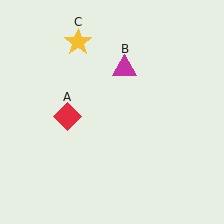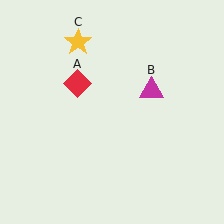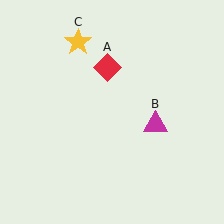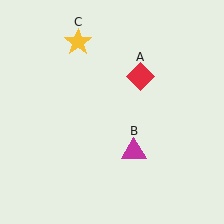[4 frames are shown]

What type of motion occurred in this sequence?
The red diamond (object A), magenta triangle (object B) rotated clockwise around the center of the scene.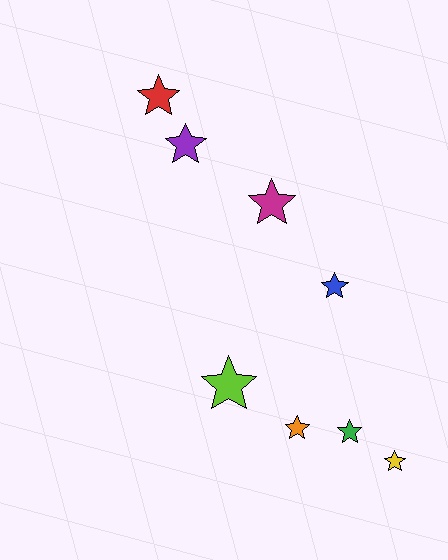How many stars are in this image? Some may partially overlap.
There are 8 stars.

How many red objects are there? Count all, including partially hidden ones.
There is 1 red object.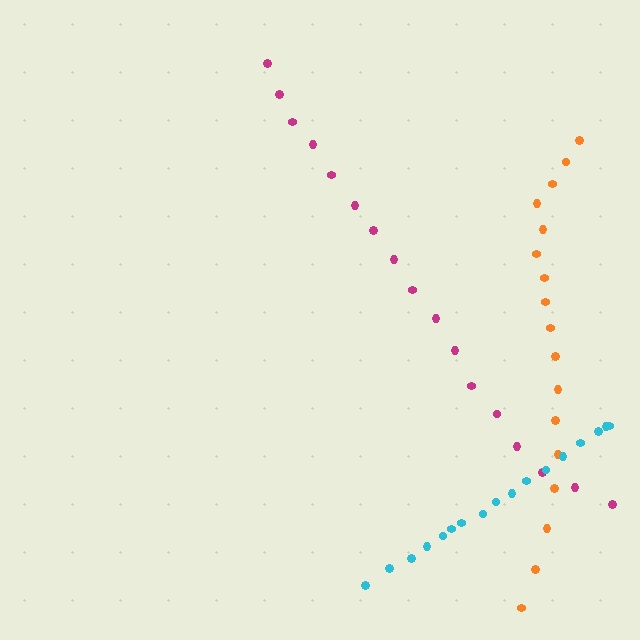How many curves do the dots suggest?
There are 3 distinct paths.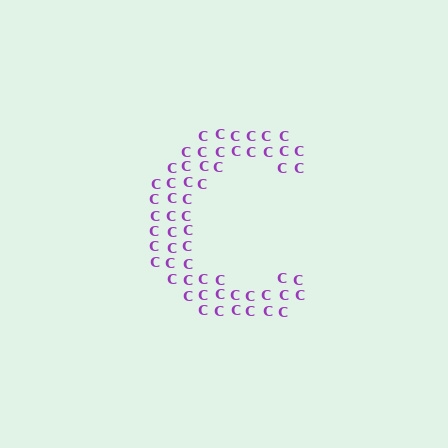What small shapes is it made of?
It is made of small letter C's.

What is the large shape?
The large shape is the letter C.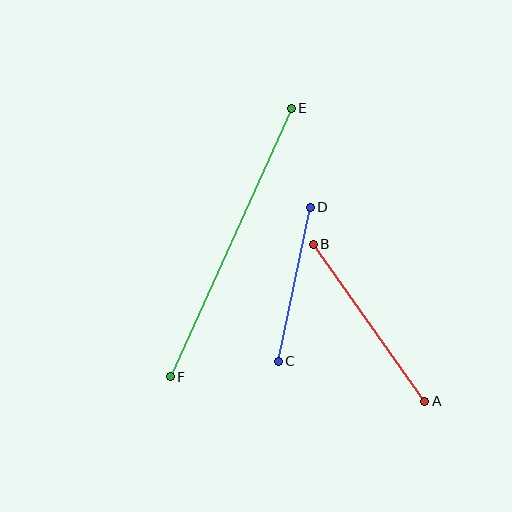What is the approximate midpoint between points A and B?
The midpoint is at approximately (369, 323) pixels.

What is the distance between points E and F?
The distance is approximately 294 pixels.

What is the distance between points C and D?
The distance is approximately 157 pixels.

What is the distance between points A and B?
The distance is approximately 192 pixels.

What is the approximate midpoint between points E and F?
The midpoint is at approximately (231, 242) pixels.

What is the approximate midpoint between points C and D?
The midpoint is at approximately (294, 284) pixels.